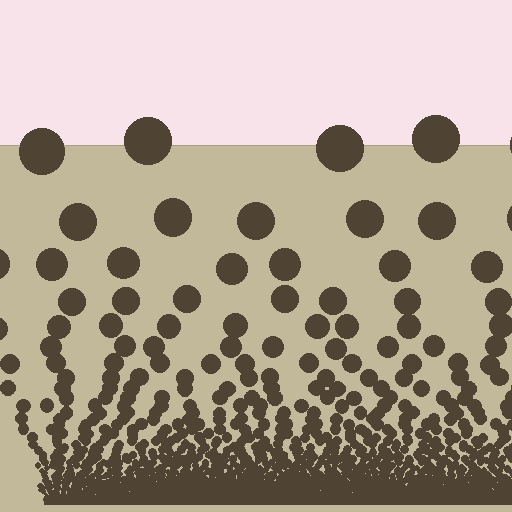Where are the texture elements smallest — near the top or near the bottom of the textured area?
Near the bottom.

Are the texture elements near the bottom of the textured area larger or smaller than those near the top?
Smaller. The gradient is inverted — elements near the bottom are smaller and denser.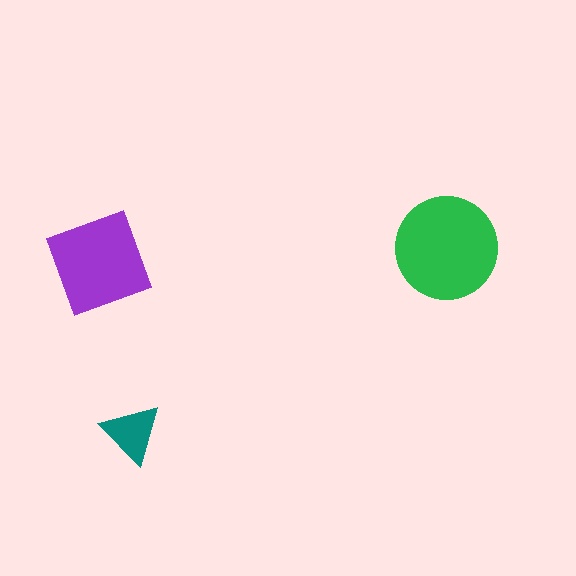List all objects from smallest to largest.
The teal triangle, the purple diamond, the green circle.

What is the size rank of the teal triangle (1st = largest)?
3rd.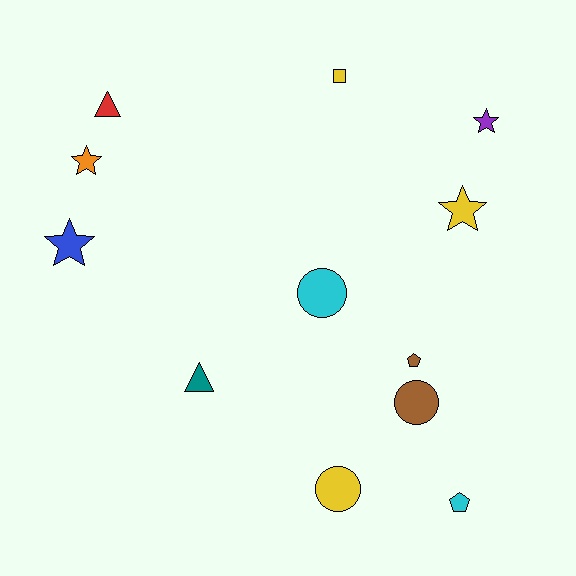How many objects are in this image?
There are 12 objects.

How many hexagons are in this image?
There are no hexagons.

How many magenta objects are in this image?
There are no magenta objects.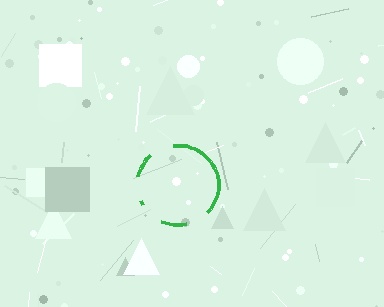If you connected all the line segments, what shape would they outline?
They would outline a circle.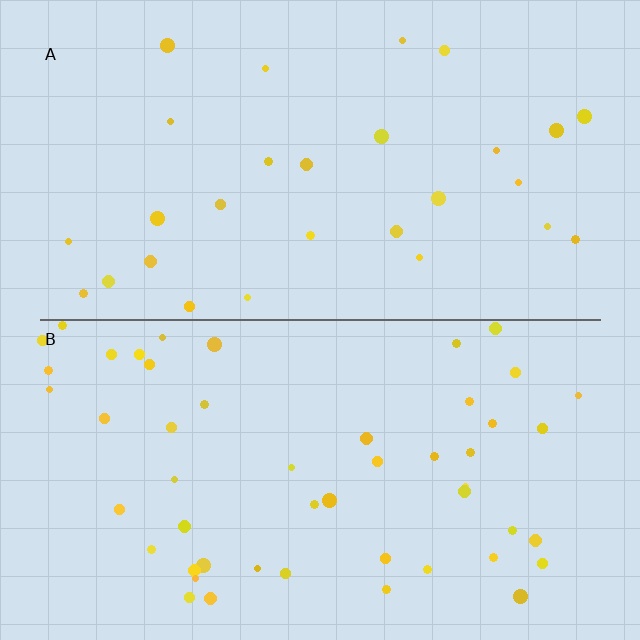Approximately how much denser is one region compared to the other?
Approximately 1.8× — region B over region A.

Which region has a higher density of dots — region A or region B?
B (the bottom).